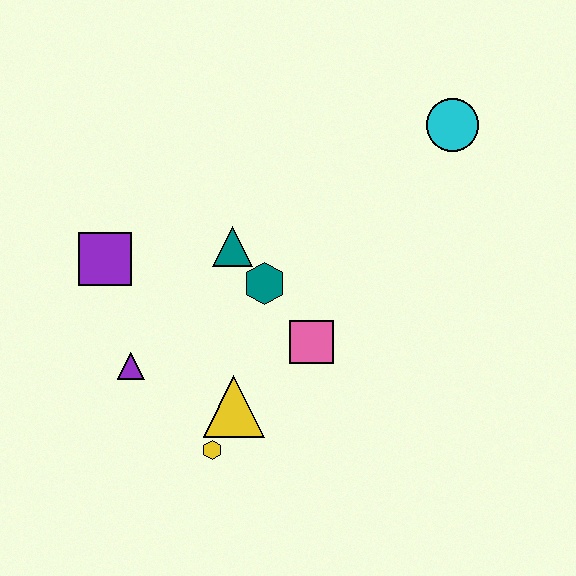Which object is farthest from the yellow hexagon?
The cyan circle is farthest from the yellow hexagon.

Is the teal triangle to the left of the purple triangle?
No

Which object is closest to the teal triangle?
The teal hexagon is closest to the teal triangle.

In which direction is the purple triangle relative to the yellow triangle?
The purple triangle is to the left of the yellow triangle.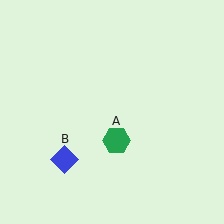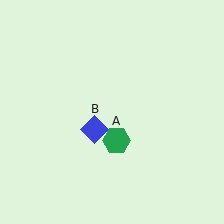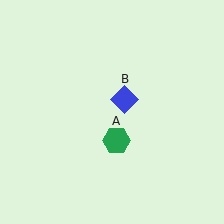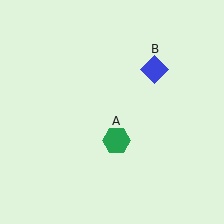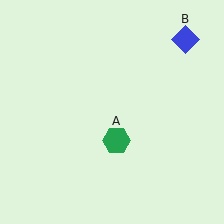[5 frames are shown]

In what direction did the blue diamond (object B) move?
The blue diamond (object B) moved up and to the right.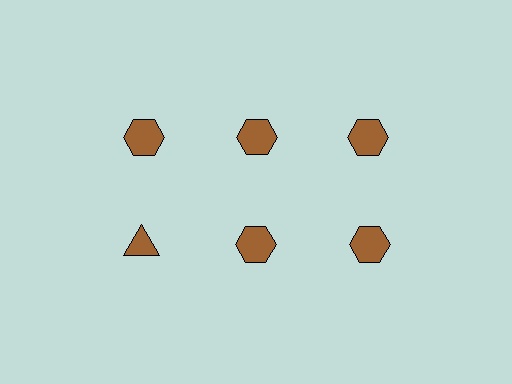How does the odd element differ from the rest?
It has a different shape: triangle instead of hexagon.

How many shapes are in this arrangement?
There are 6 shapes arranged in a grid pattern.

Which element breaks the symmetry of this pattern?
The brown triangle in the second row, leftmost column breaks the symmetry. All other shapes are brown hexagons.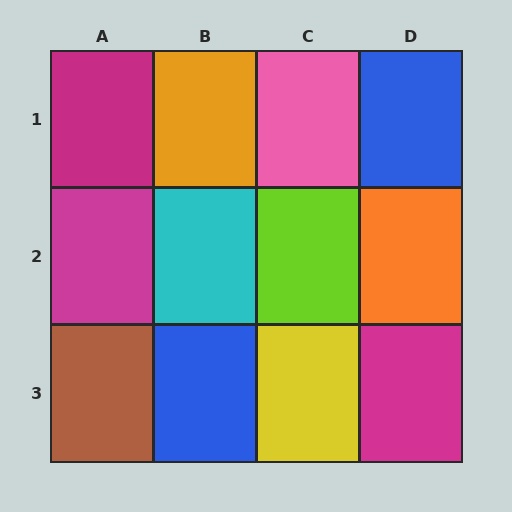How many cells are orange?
2 cells are orange.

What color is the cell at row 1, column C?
Pink.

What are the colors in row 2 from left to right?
Magenta, cyan, lime, orange.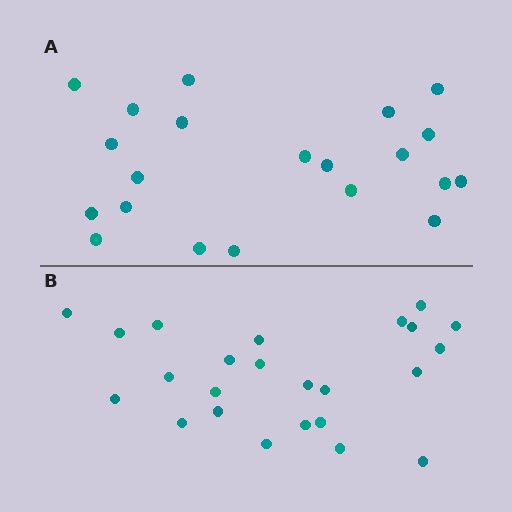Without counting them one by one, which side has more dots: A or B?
Region B (the bottom region) has more dots.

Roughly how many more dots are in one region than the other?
Region B has just a few more — roughly 2 or 3 more dots than region A.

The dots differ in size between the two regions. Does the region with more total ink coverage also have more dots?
No. Region A has more total ink coverage because its dots are larger, but region B actually contains more individual dots. Total area can be misleading — the number of items is what matters here.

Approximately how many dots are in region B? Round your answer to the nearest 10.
About 20 dots. (The exact count is 24, which rounds to 20.)